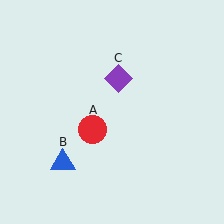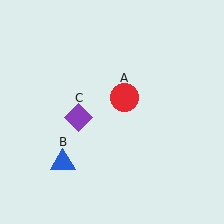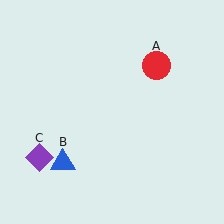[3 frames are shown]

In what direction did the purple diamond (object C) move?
The purple diamond (object C) moved down and to the left.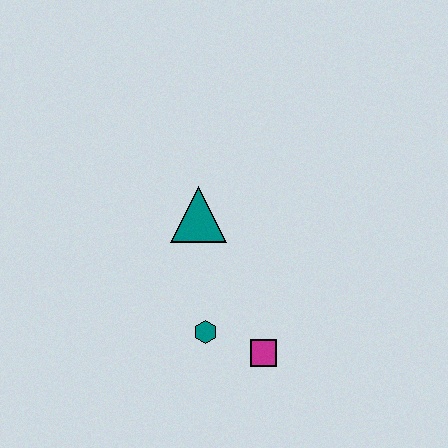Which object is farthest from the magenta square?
The teal triangle is farthest from the magenta square.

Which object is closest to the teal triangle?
The teal hexagon is closest to the teal triangle.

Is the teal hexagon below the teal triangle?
Yes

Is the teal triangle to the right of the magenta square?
No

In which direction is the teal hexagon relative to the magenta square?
The teal hexagon is to the left of the magenta square.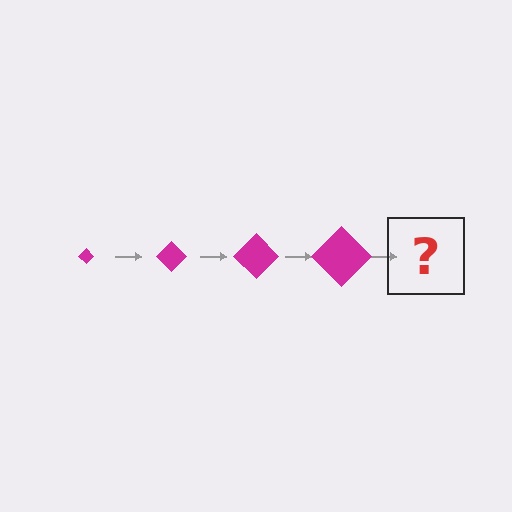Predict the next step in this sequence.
The next step is a magenta diamond, larger than the previous one.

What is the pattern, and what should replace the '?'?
The pattern is that the diamond gets progressively larger each step. The '?' should be a magenta diamond, larger than the previous one.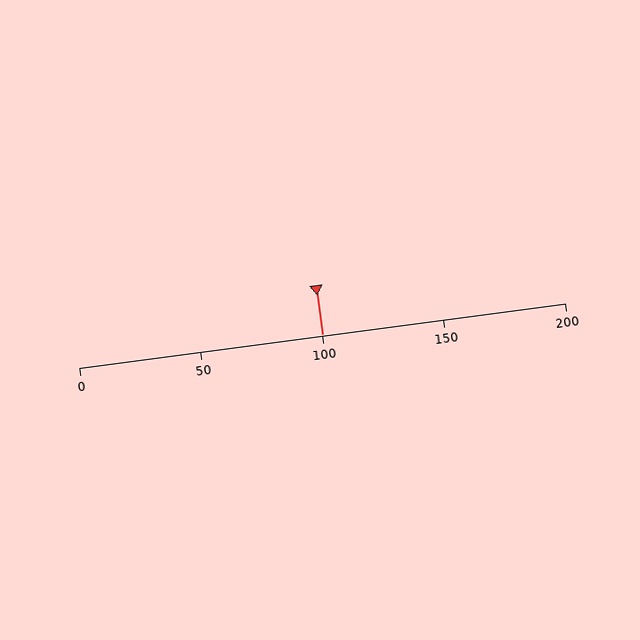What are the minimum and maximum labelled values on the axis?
The axis runs from 0 to 200.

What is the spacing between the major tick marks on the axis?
The major ticks are spaced 50 apart.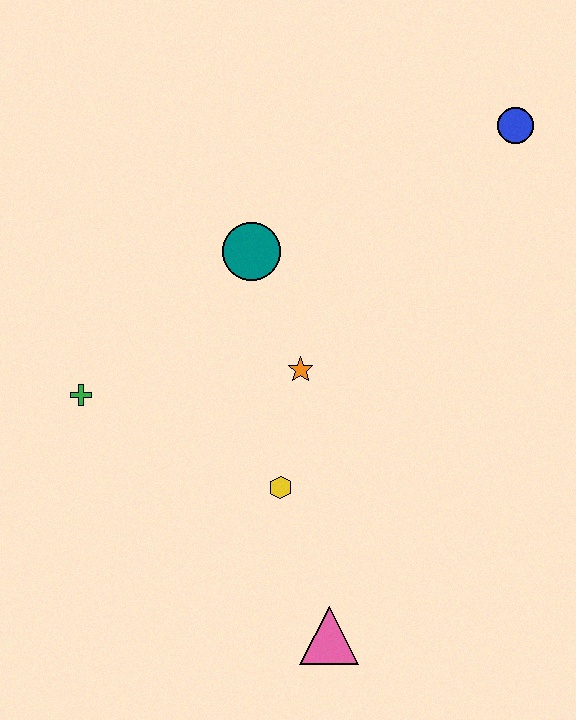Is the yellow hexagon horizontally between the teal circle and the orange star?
Yes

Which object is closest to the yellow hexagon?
The orange star is closest to the yellow hexagon.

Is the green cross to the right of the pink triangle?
No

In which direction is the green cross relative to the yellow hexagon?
The green cross is to the left of the yellow hexagon.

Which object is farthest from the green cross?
The blue circle is farthest from the green cross.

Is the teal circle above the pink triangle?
Yes